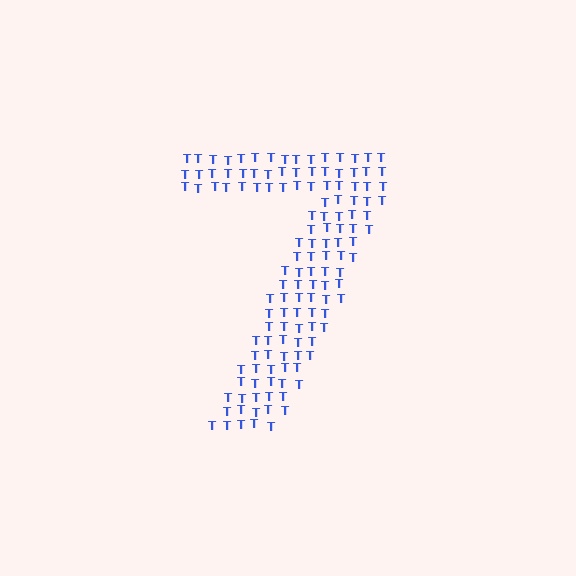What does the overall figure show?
The overall figure shows the digit 7.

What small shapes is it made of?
It is made of small letter T's.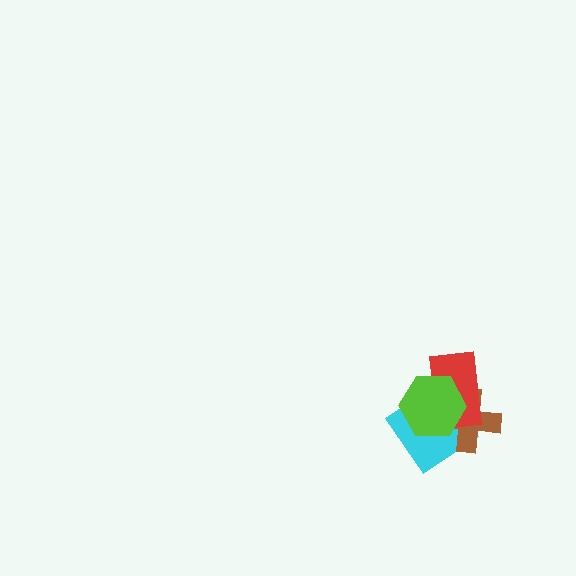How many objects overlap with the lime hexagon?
3 objects overlap with the lime hexagon.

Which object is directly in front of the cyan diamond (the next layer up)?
The brown cross is directly in front of the cyan diamond.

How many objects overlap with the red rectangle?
3 objects overlap with the red rectangle.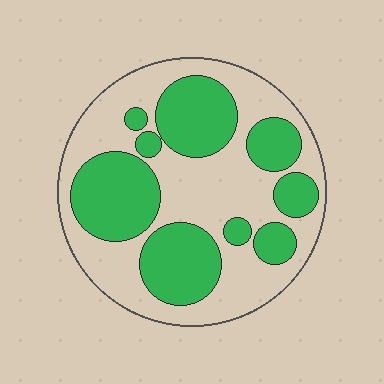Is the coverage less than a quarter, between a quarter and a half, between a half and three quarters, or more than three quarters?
Between a quarter and a half.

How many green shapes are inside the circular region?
9.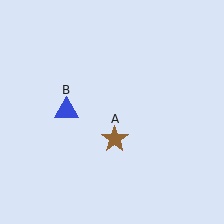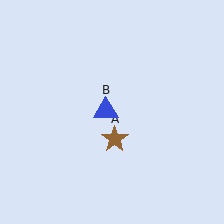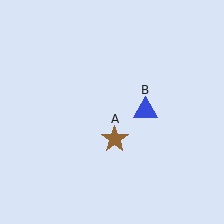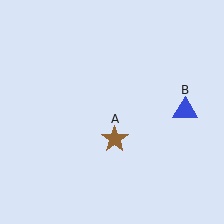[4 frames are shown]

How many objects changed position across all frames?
1 object changed position: blue triangle (object B).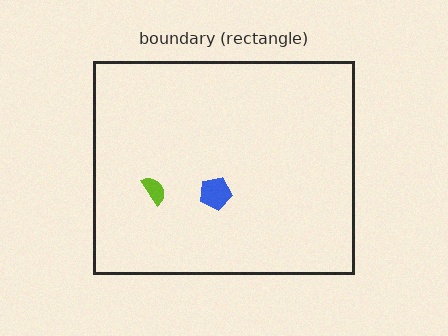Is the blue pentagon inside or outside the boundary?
Inside.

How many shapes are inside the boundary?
2 inside, 0 outside.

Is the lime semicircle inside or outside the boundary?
Inside.